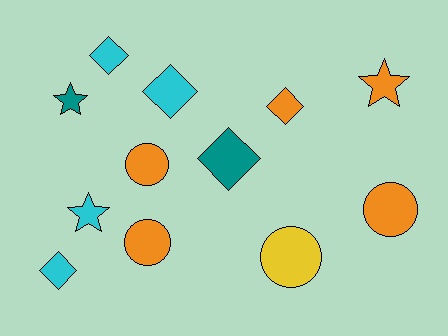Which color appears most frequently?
Orange, with 5 objects.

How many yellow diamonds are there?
There are no yellow diamonds.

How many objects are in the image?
There are 12 objects.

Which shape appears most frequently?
Diamond, with 5 objects.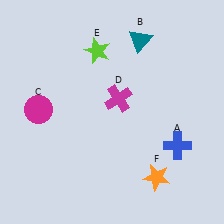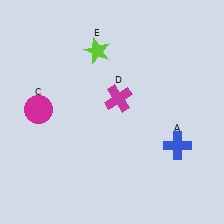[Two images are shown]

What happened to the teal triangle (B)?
The teal triangle (B) was removed in Image 2. It was in the top-right area of Image 1.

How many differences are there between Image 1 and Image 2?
There are 2 differences between the two images.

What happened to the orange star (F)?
The orange star (F) was removed in Image 2. It was in the bottom-right area of Image 1.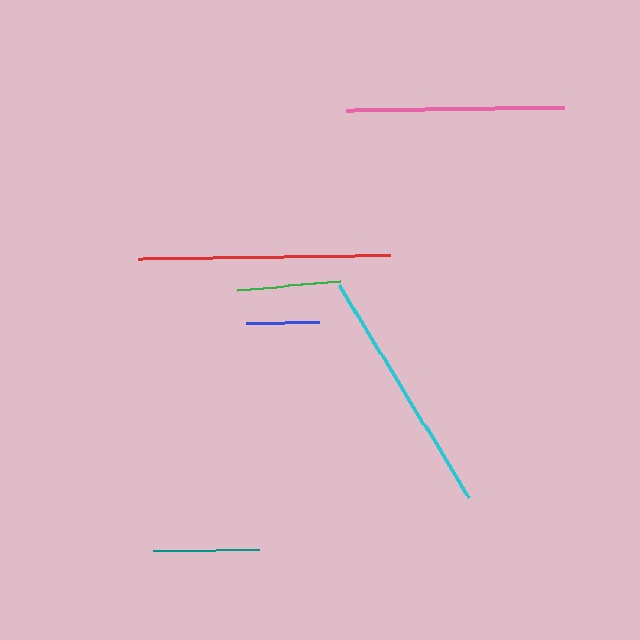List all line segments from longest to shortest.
From longest to shortest: red, cyan, pink, teal, green, blue.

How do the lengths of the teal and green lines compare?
The teal and green lines are approximately the same length.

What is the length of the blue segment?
The blue segment is approximately 73 pixels long.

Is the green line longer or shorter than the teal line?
The teal line is longer than the green line.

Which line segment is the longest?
The red line is the longest at approximately 252 pixels.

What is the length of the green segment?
The green segment is approximately 104 pixels long.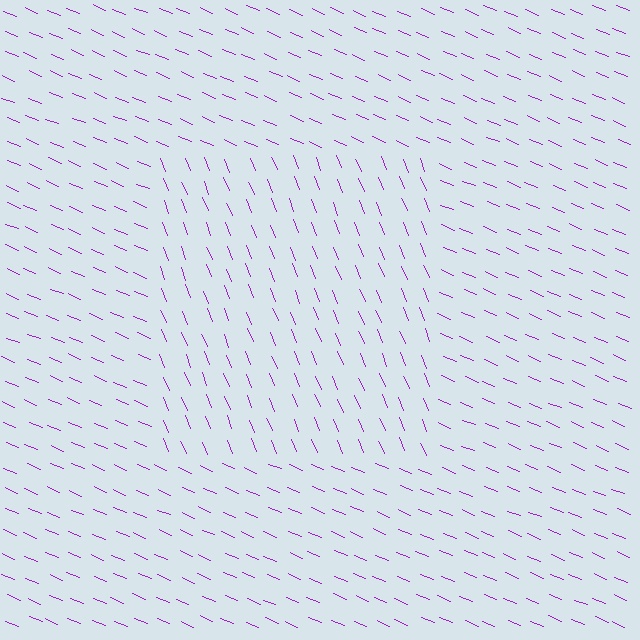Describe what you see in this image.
The image is filled with small purple line segments. A rectangle region in the image has lines oriented differently from the surrounding lines, creating a visible texture boundary.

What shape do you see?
I see a rectangle.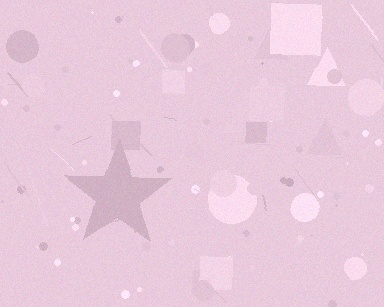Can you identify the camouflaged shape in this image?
The camouflaged shape is a star.